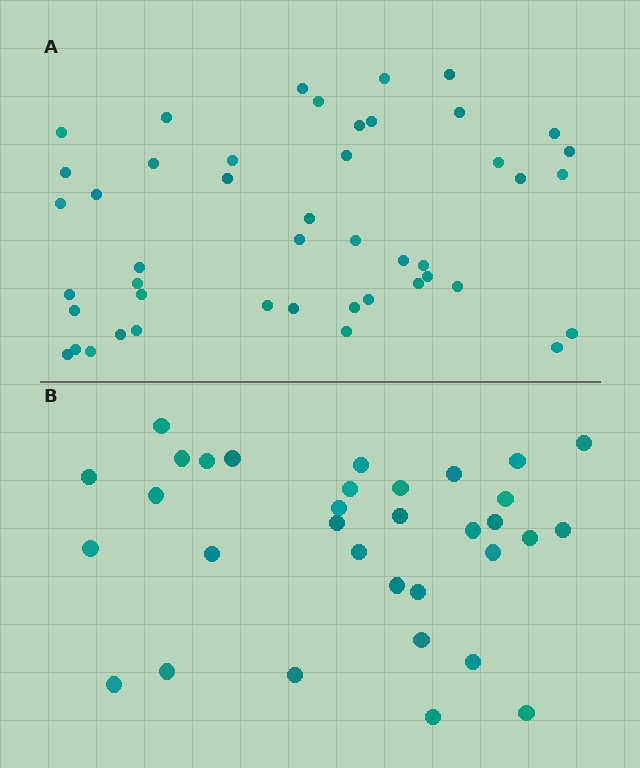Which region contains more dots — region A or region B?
Region A (the top region) has more dots.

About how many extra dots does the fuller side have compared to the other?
Region A has approximately 15 more dots than region B.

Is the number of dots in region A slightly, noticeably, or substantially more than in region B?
Region A has noticeably more, but not dramatically so. The ratio is roughly 1.4 to 1.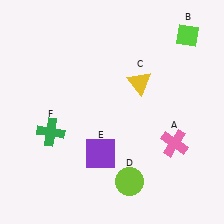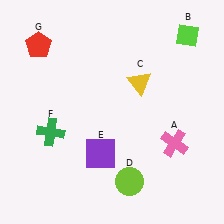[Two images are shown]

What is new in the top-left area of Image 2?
A red pentagon (G) was added in the top-left area of Image 2.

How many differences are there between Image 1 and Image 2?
There is 1 difference between the two images.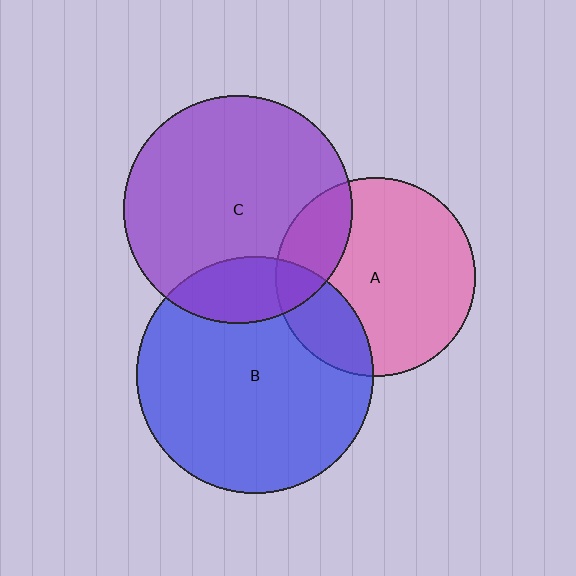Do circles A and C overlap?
Yes.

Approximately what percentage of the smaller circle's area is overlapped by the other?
Approximately 20%.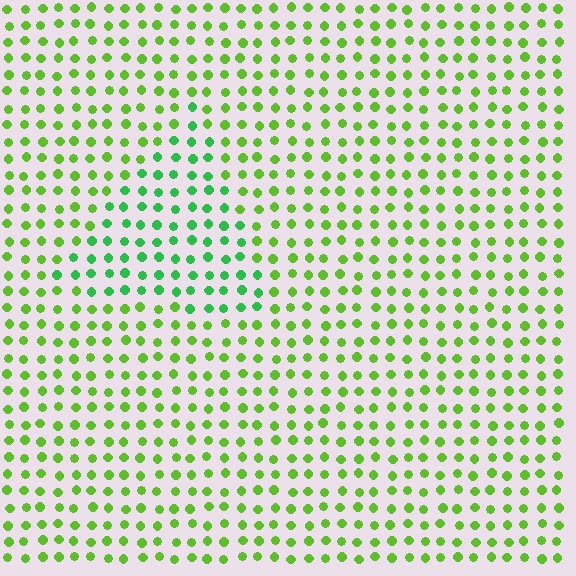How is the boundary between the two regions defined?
The boundary is defined purely by a slight shift in hue (about 33 degrees). Spacing, size, and orientation are identical on both sides.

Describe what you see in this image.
The image is filled with small lime elements in a uniform arrangement. A triangle-shaped region is visible where the elements are tinted to a slightly different hue, forming a subtle color boundary.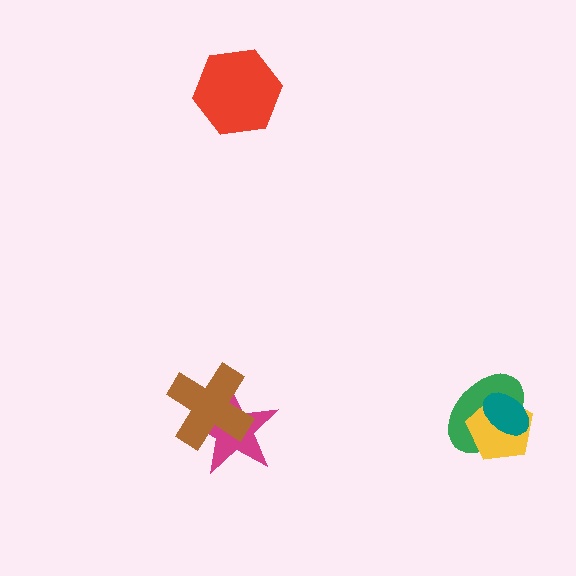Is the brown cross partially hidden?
No, no other shape covers it.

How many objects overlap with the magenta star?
1 object overlaps with the magenta star.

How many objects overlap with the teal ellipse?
2 objects overlap with the teal ellipse.